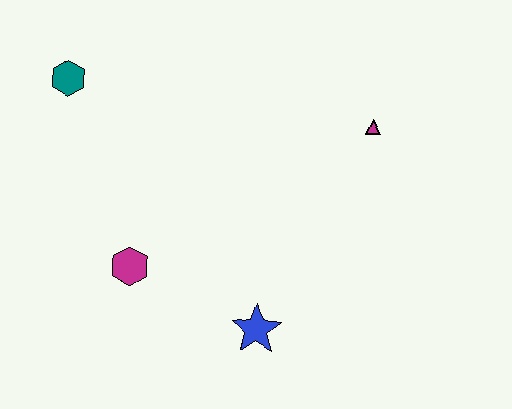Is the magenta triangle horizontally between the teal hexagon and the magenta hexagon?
No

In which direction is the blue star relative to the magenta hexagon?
The blue star is to the right of the magenta hexagon.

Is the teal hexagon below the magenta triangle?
No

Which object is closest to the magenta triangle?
The blue star is closest to the magenta triangle.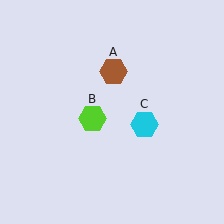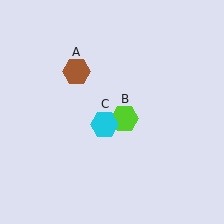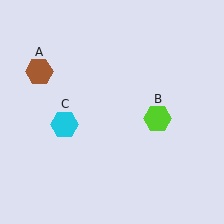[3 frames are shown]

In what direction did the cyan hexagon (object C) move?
The cyan hexagon (object C) moved left.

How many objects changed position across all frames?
3 objects changed position: brown hexagon (object A), lime hexagon (object B), cyan hexagon (object C).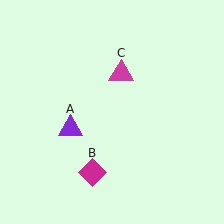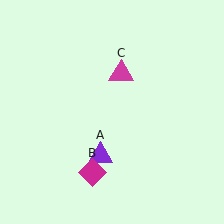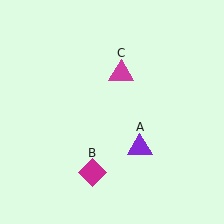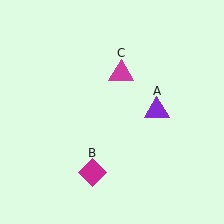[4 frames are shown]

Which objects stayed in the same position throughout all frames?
Magenta diamond (object B) and magenta triangle (object C) remained stationary.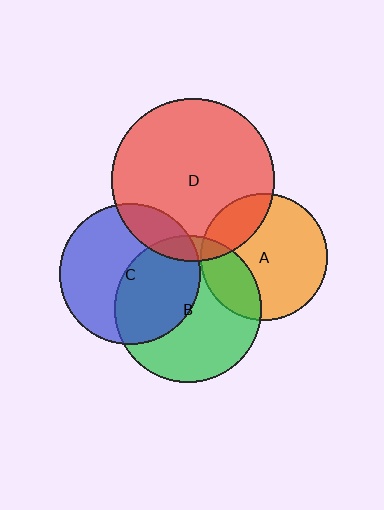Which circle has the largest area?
Circle D (red).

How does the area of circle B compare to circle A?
Approximately 1.3 times.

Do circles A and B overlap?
Yes.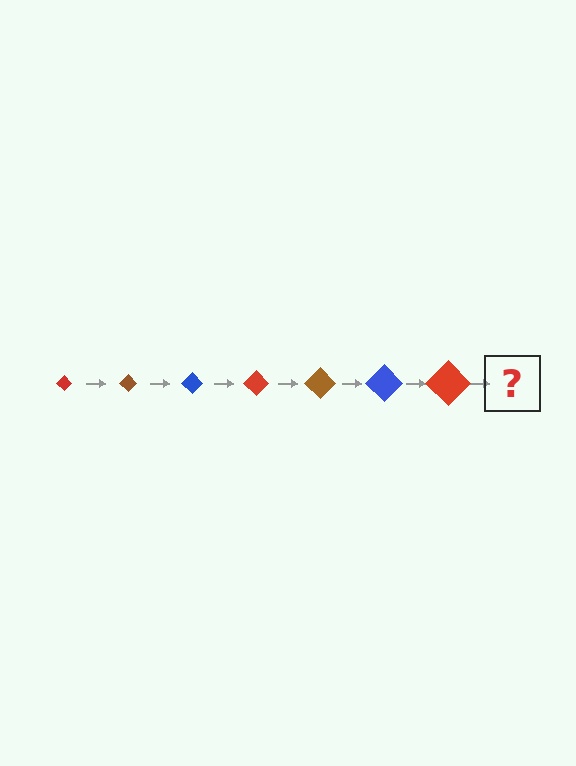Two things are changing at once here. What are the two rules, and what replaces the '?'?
The two rules are that the diamond grows larger each step and the color cycles through red, brown, and blue. The '?' should be a brown diamond, larger than the previous one.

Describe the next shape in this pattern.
It should be a brown diamond, larger than the previous one.